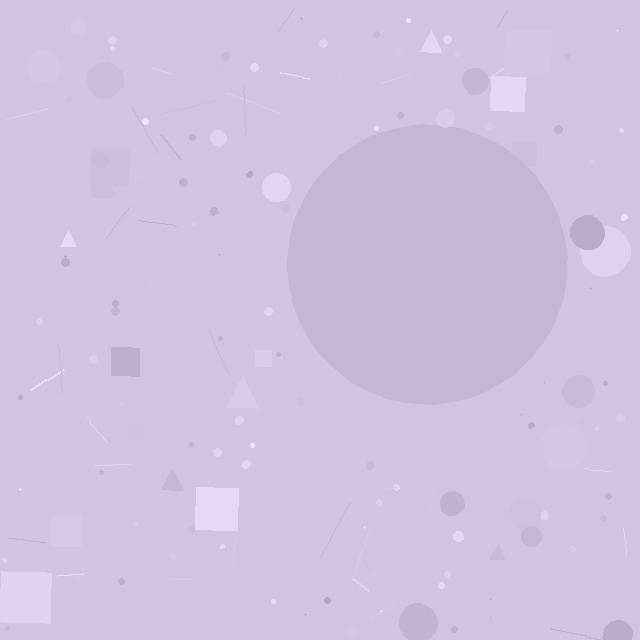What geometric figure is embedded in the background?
A circle is embedded in the background.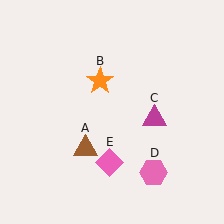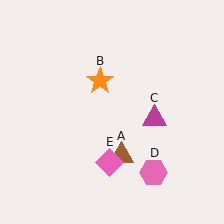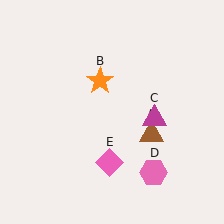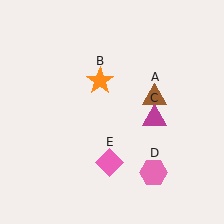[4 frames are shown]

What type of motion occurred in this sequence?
The brown triangle (object A) rotated counterclockwise around the center of the scene.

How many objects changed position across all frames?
1 object changed position: brown triangle (object A).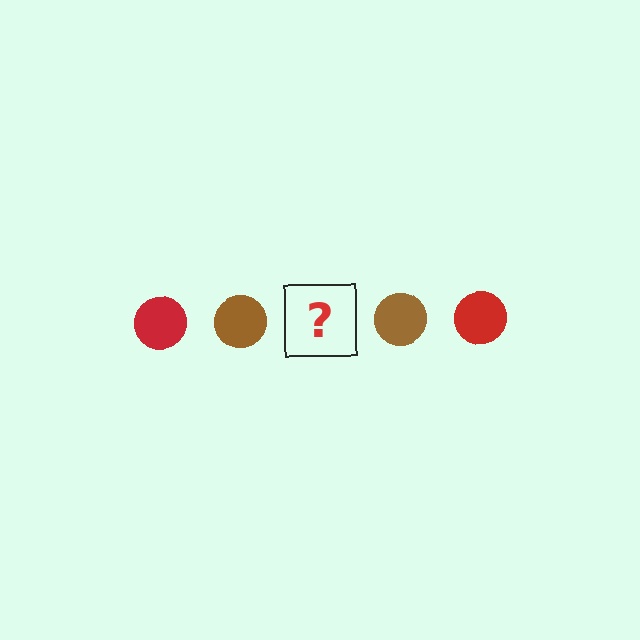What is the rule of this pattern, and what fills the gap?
The rule is that the pattern cycles through red, brown circles. The gap should be filled with a red circle.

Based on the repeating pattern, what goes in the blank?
The blank should be a red circle.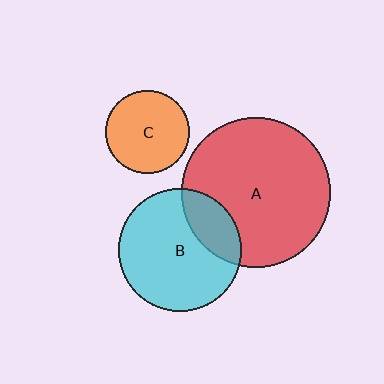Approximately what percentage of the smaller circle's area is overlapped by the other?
Approximately 25%.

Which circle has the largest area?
Circle A (red).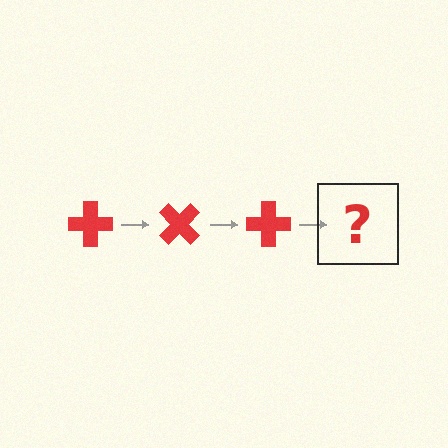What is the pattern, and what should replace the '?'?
The pattern is that the cross rotates 45 degrees each step. The '?' should be a red cross rotated 135 degrees.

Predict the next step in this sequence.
The next step is a red cross rotated 135 degrees.